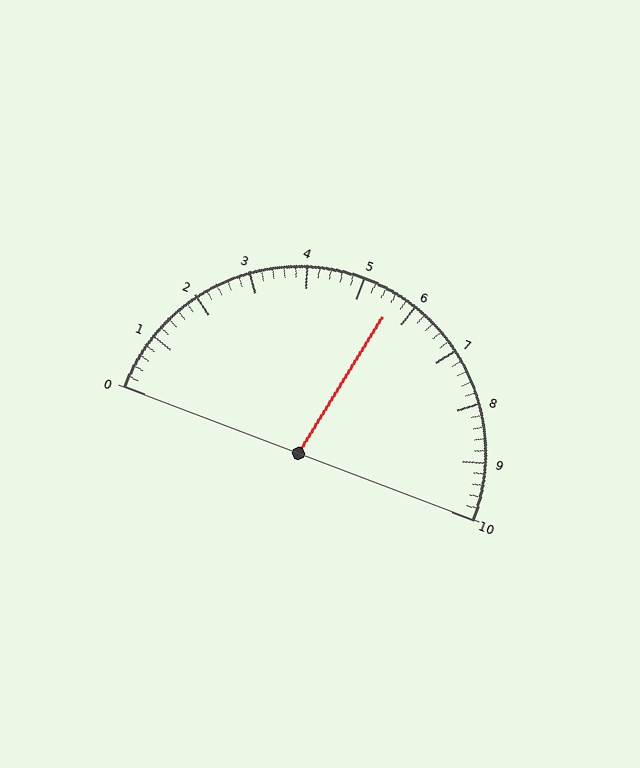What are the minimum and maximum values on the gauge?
The gauge ranges from 0 to 10.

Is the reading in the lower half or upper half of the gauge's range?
The reading is in the upper half of the range (0 to 10).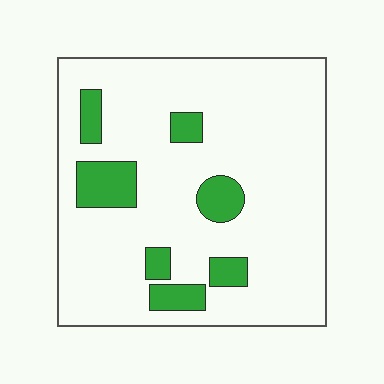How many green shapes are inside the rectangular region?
7.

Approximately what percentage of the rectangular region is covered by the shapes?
Approximately 15%.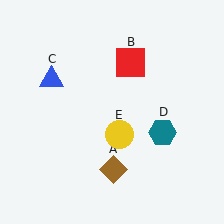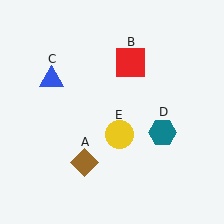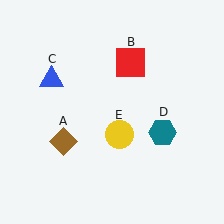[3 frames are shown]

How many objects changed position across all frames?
1 object changed position: brown diamond (object A).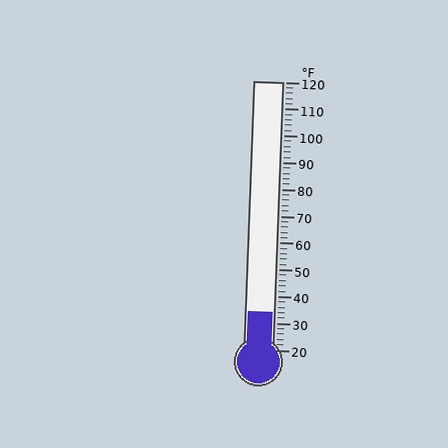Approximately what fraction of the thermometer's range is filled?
The thermometer is filled to approximately 15% of its range.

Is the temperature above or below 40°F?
The temperature is below 40°F.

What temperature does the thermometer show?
The thermometer shows approximately 34°F.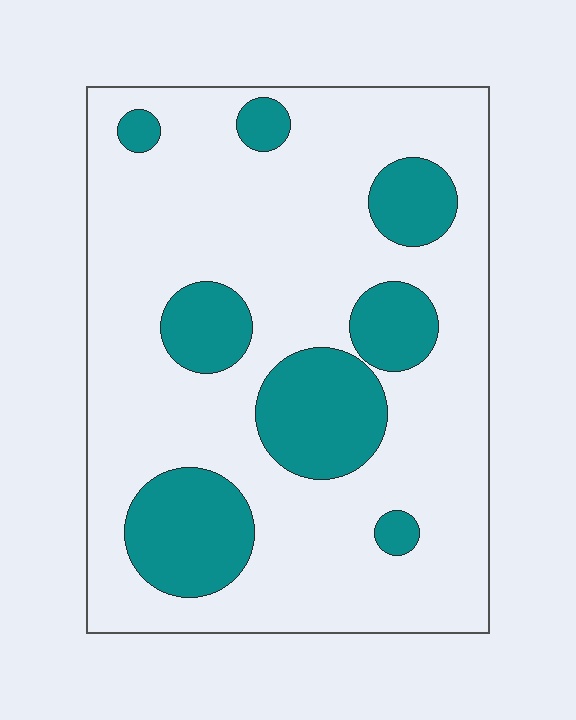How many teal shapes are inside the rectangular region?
8.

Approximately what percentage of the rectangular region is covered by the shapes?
Approximately 25%.